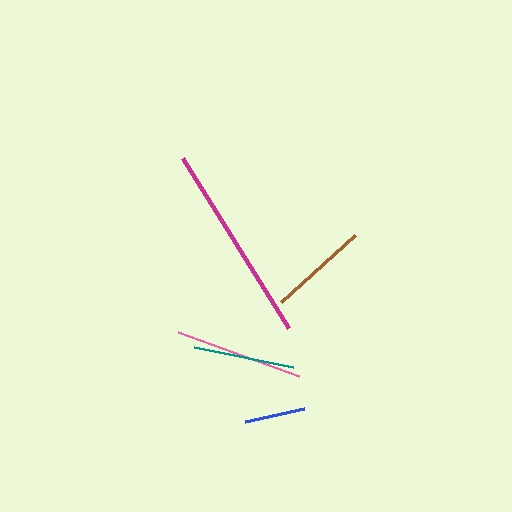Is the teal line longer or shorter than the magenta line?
The magenta line is longer than the teal line.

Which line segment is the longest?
The magenta line is the longest at approximately 201 pixels.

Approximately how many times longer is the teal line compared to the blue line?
The teal line is approximately 1.7 times the length of the blue line.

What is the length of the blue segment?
The blue segment is approximately 61 pixels long.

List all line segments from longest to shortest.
From longest to shortest: magenta, pink, teal, brown, blue.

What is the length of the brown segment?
The brown segment is approximately 99 pixels long.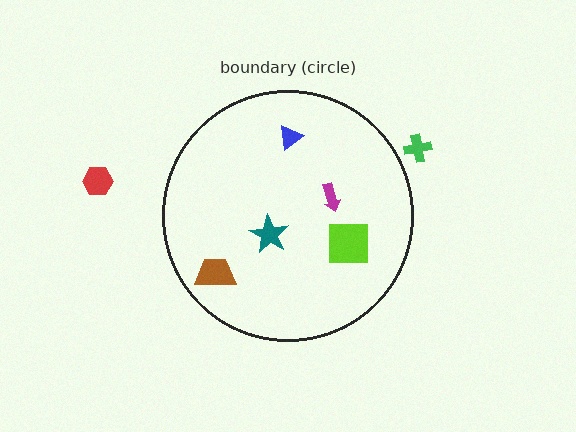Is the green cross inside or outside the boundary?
Outside.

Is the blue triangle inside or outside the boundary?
Inside.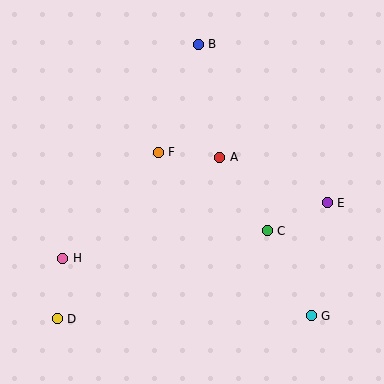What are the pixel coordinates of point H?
Point H is at (63, 258).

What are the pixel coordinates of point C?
Point C is at (267, 231).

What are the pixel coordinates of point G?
Point G is at (311, 316).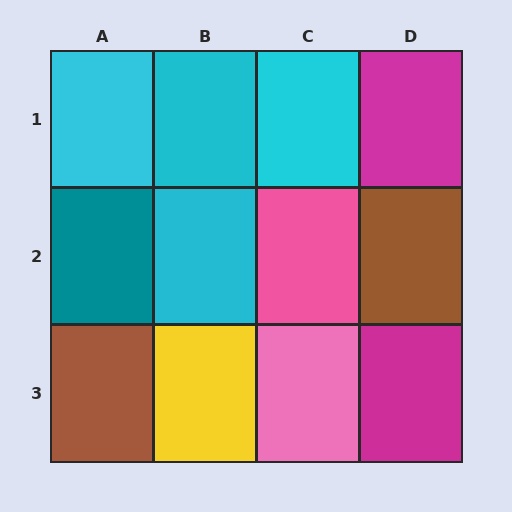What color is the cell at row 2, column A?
Teal.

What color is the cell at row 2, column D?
Brown.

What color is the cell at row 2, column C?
Pink.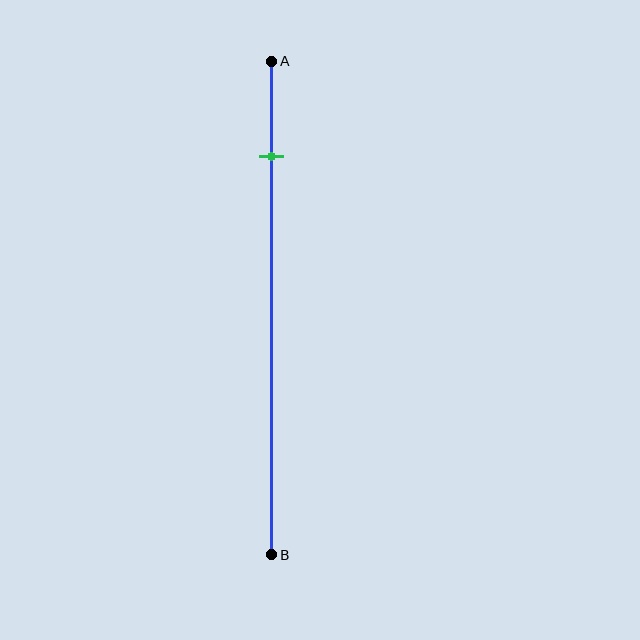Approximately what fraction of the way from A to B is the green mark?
The green mark is approximately 20% of the way from A to B.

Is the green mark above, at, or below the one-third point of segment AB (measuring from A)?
The green mark is above the one-third point of segment AB.